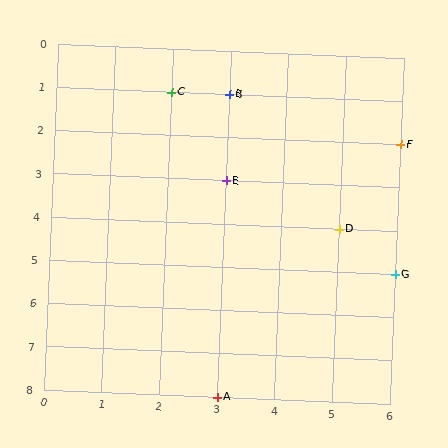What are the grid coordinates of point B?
Point B is at grid coordinates (3, 1).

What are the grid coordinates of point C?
Point C is at grid coordinates (2, 1).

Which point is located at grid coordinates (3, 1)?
Point B is at (3, 1).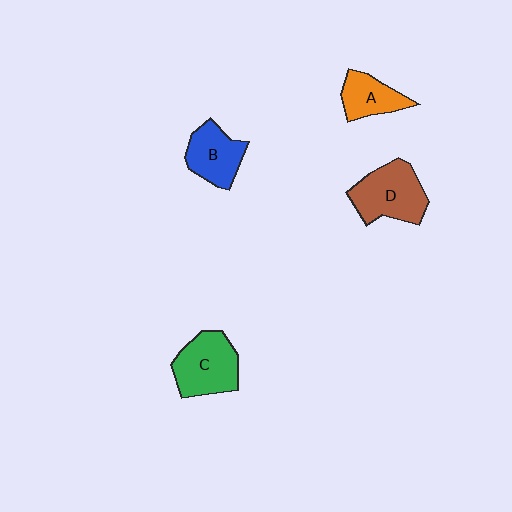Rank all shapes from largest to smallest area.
From largest to smallest: D (brown), C (green), B (blue), A (orange).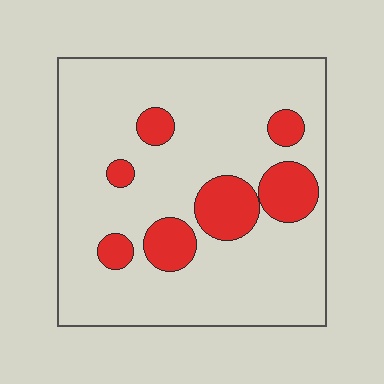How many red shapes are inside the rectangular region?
7.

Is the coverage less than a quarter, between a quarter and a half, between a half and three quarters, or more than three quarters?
Less than a quarter.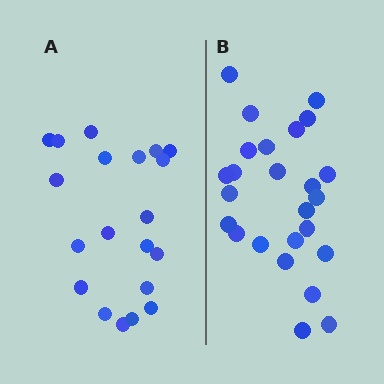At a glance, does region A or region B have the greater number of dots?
Region B (the right region) has more dots.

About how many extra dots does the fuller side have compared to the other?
Region B has about 5 more dots than region A.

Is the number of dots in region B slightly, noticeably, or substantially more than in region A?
Region B has noticeably more, but not dramatically so. The ratio is roughly 1.2 to 1.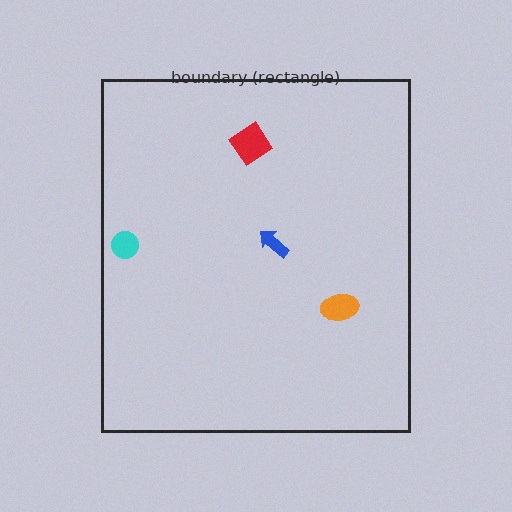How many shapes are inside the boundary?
4 inside, 0 outside.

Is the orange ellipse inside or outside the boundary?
Inside.